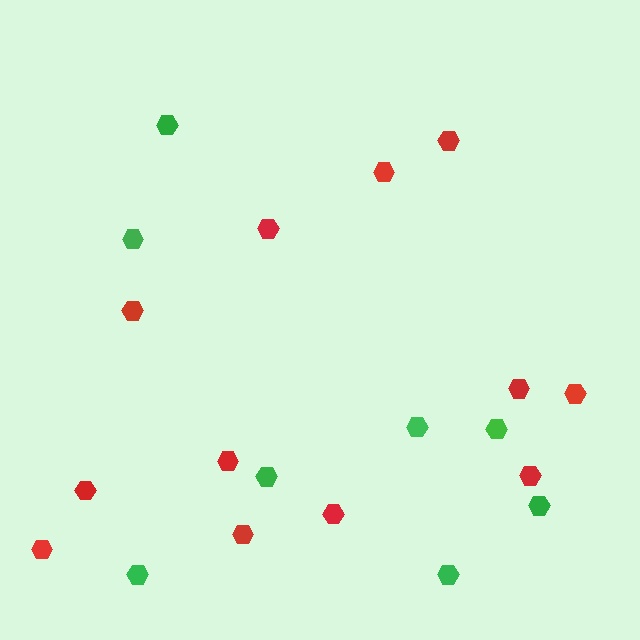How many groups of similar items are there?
There are 2 groups: one group of green hexagons (8) and one group of red hexagons (12).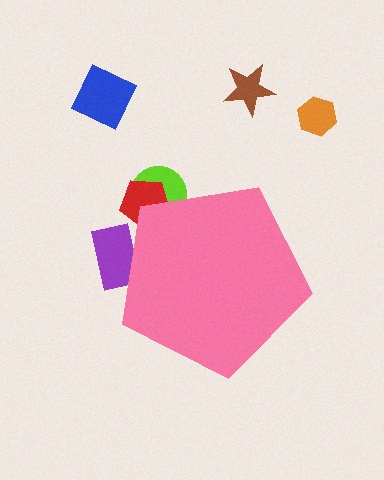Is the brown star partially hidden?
No, the brown star is fully visible.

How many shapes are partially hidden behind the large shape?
3 shapes are partially hidden.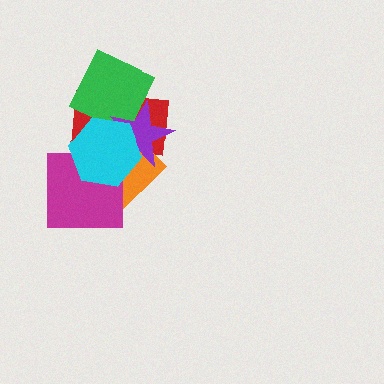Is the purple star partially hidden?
Yes, it is partially covered by another shape.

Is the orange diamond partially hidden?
Yes, it is partially covered by another shape.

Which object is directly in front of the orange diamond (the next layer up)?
The magenta square is directly in front of the orange diamond.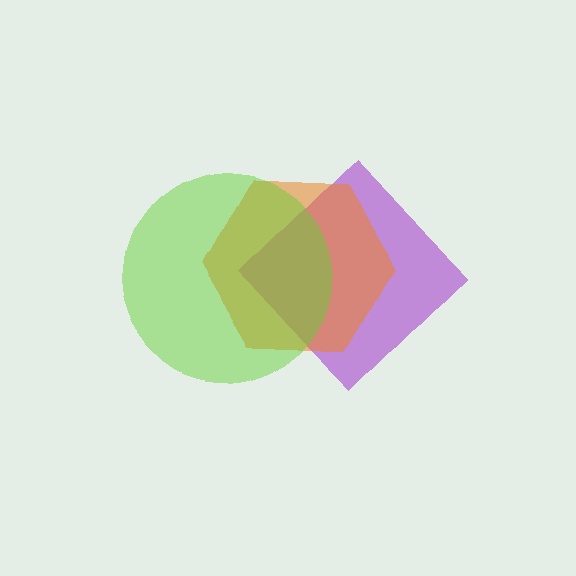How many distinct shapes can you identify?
There are 3 distinct shapes: a purple diamond, an orange hexagon, a lime circle.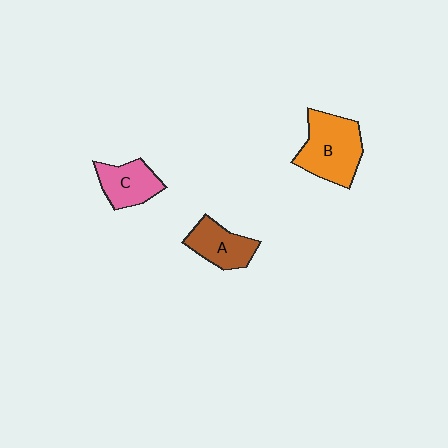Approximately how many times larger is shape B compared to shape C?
Approximately 1.6 times.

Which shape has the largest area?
Shape B (orange).